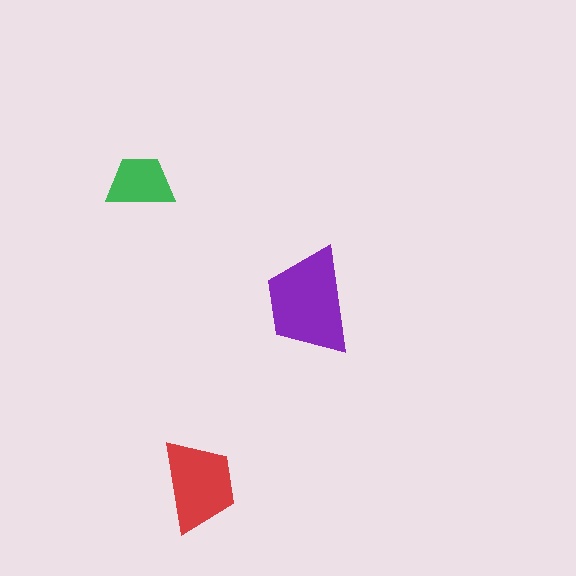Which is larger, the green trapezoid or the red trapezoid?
The red one.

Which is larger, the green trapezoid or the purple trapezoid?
The purple one.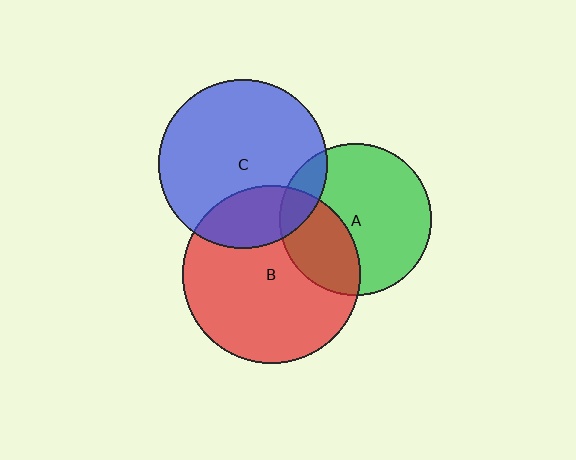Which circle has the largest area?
Circle B (red).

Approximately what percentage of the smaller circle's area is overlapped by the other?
Approximately 25%.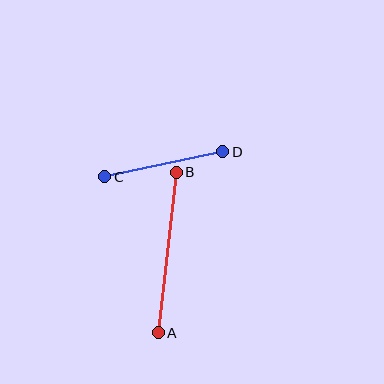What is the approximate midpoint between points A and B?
The midpoint is at approximately (167, 253) pixels.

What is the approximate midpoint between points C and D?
The midpoint is at approximately (164, 164) pixels.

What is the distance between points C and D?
The distance is approximately 121 pixels.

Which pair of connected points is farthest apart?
Points A and B are farthest apart.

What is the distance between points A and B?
The distance is approximately 162 pixels.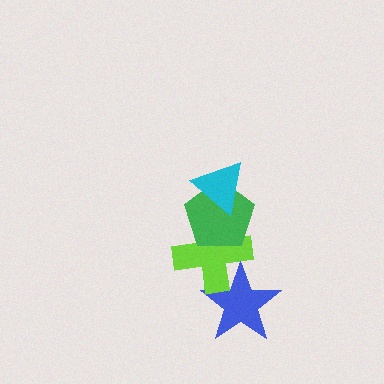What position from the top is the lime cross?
The lime cross is 3rd from the top.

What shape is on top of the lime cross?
The green pentagon is on top of the lime cross.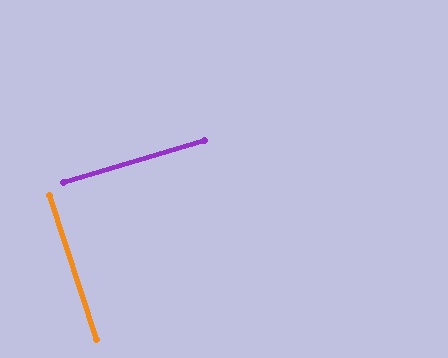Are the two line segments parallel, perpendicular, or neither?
Perpendicular — they meet at approximately 88°.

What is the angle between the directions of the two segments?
Approximately 88 degrees.